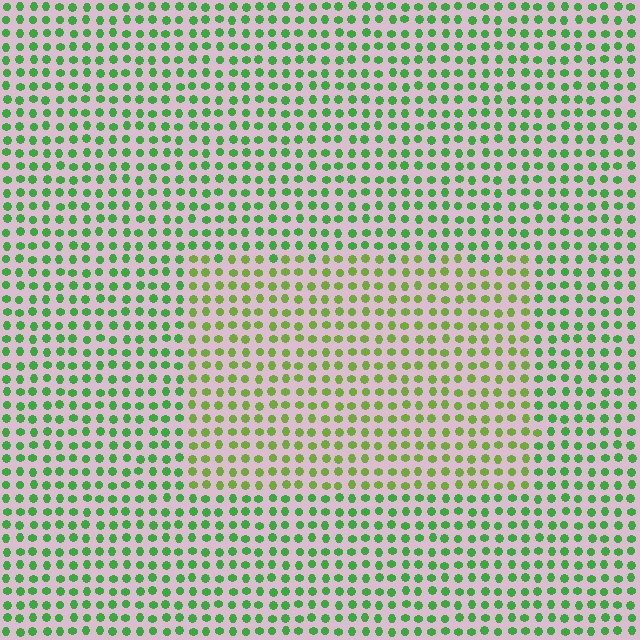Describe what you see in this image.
The image is filled with small green elements in a uniform arrangement. A rectangle-shaped region is visible where the elements are tinted to a slightly different hue, forming a subtle color boundary.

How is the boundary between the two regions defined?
The boundary is defined purely by a slight shift in hue (about 30 degrees). Spacing, size, and orientation are identical on both sides.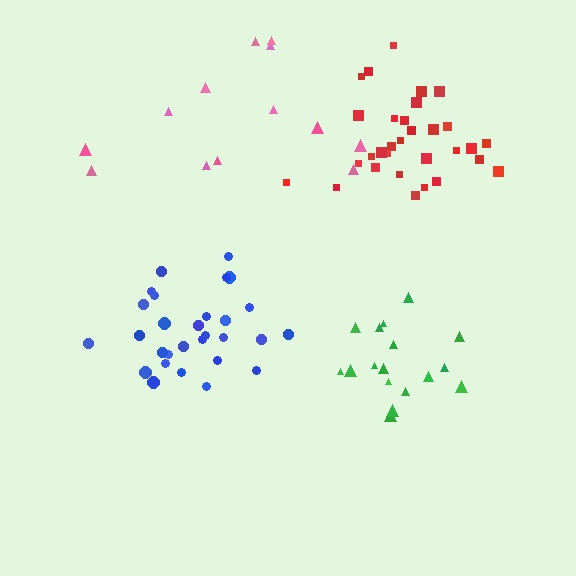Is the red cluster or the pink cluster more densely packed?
Red.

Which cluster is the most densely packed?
Blue.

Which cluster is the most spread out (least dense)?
Pink.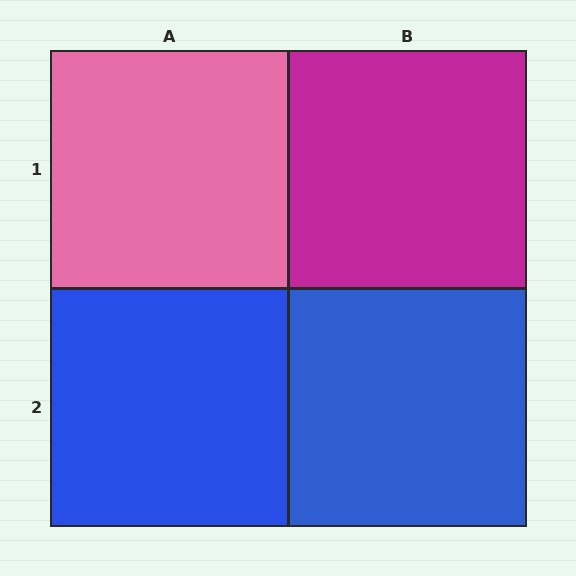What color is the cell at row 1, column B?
Magenta.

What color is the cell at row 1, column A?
Pink.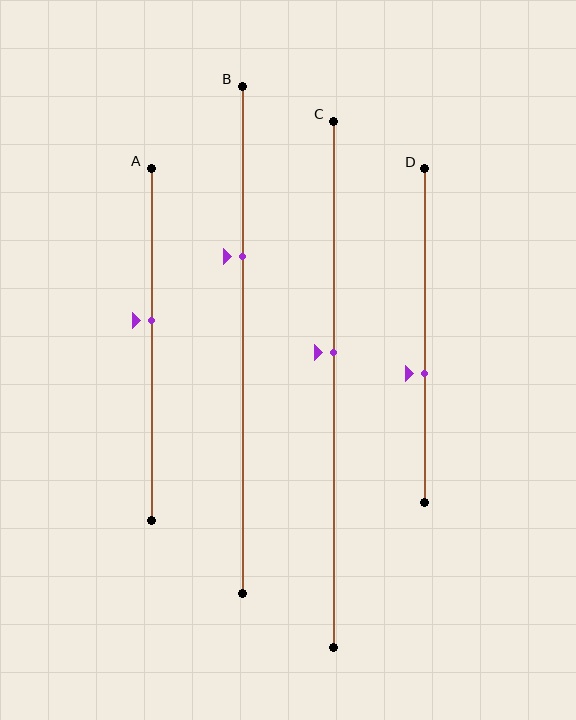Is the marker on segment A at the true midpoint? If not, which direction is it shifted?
No, the marker on segment A is shifted upward by about 7% of the segment length.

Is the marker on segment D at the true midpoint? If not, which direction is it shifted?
No, the marker on segment D is shifted downward by about 11% of the segment length.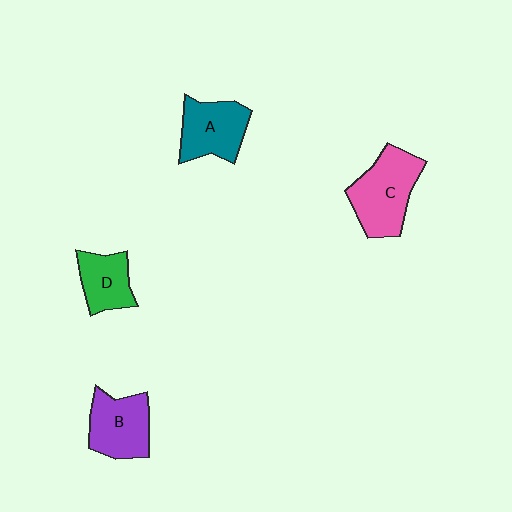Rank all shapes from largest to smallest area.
From largest to smallest: C (pink), B (purple), A (teal), D (green).